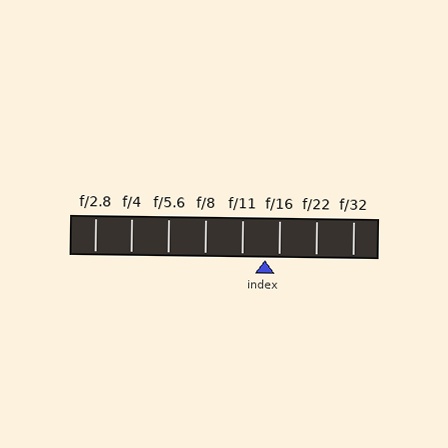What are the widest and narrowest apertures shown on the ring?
The widest aperture shown is f/2.8 and the narrowest is f/32.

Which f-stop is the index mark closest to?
The index mark is closest to f/16.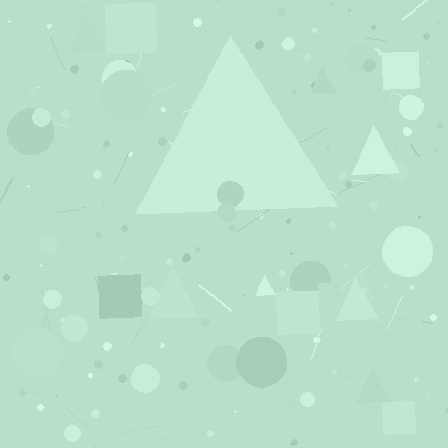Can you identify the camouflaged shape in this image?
The camouflaged shape is a triangle.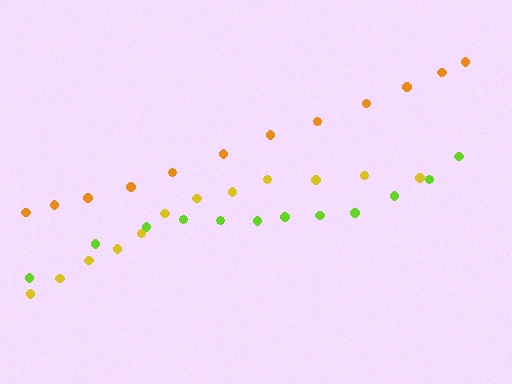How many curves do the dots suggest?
There are 3 distinct paths.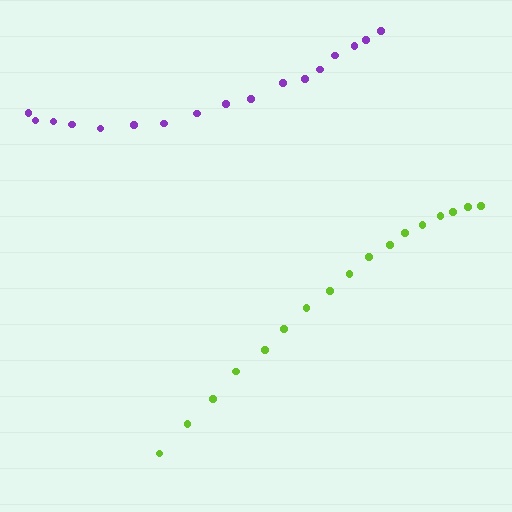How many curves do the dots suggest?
There are 2 distinct paths.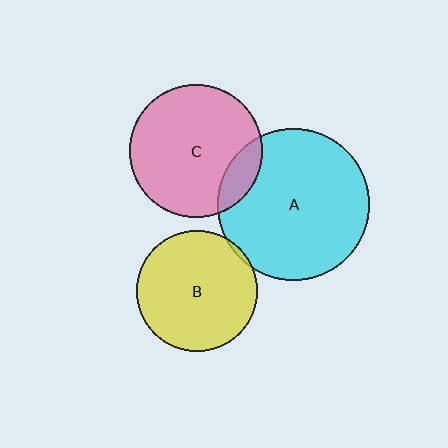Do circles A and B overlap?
Yes.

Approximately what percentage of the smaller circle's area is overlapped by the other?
Approximately 5%.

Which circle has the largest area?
Circle A (cyan).